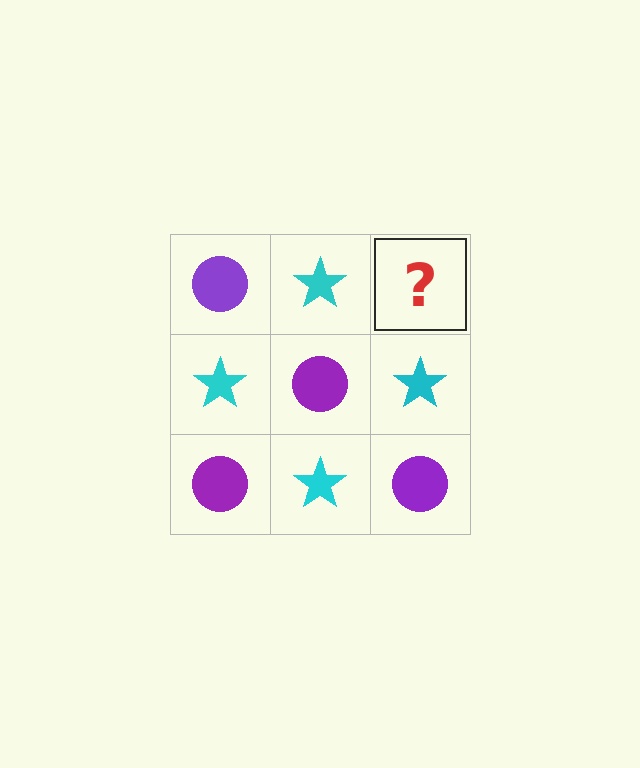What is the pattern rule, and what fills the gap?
The rule is that it alternates purple circle and cyan star in a checkerboard pattern. The gap should be filled with a purple circle.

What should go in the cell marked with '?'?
The missing cell should contain a purple circle.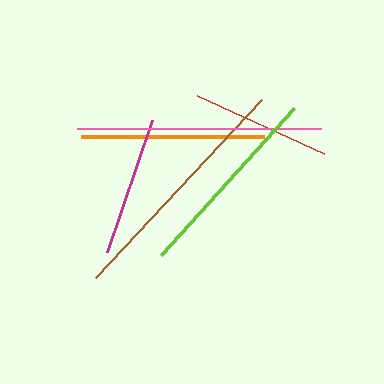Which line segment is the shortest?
The magenta line is the shortest at approximately 139 pixels.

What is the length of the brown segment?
The brown segment is approximately 244 pixels long.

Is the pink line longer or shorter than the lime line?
The pink line is longer than the lime line.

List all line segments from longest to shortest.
From longest to shortest: pink, brown, lime, orange, red, magenta.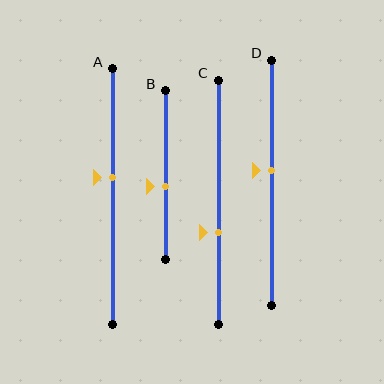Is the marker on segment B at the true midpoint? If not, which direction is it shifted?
No, the marker on segment B is shifted downward by about 7% of the segment length.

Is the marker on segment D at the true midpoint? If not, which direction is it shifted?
No, the marker on segment D is shifted upward by about 5% of the segment length.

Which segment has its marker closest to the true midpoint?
Segment D has its marker closest to the true midpoint.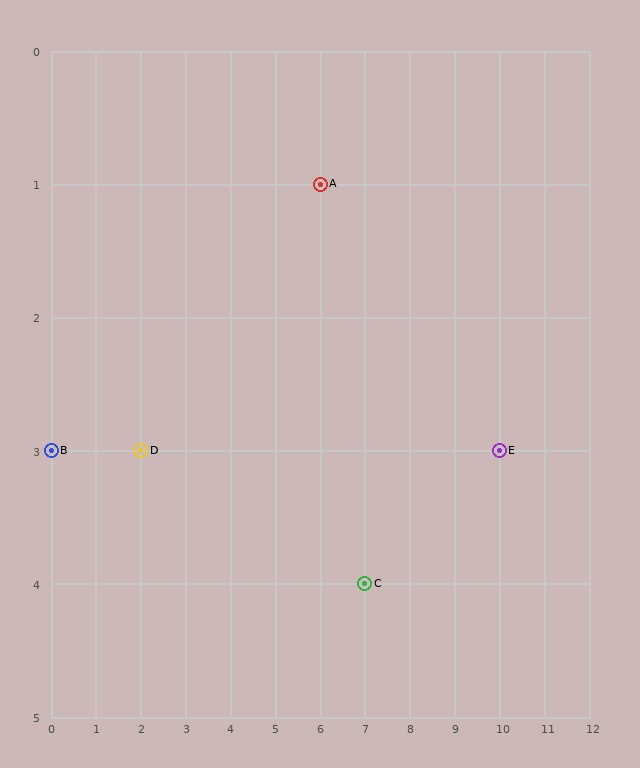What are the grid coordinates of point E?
Point E is at grid coordinates (10, 3).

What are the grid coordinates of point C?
Point C is at grid coordinates (7, 4).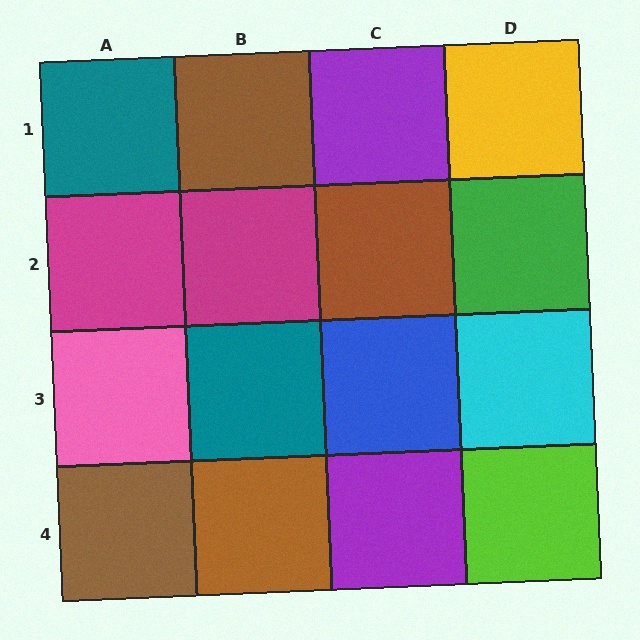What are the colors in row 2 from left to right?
Magenta, magenta, brown, green.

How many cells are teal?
2 cells are teal.